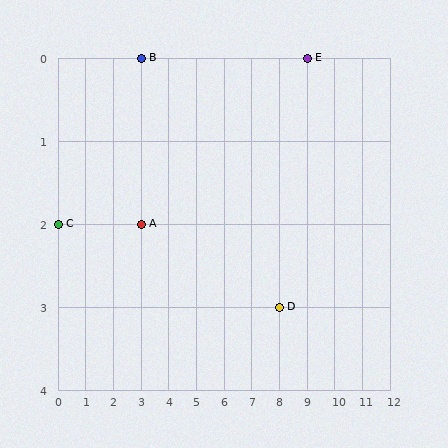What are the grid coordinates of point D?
Point D is at grid coordinates (8, 3).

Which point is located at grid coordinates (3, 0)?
Point B is at (3, 0).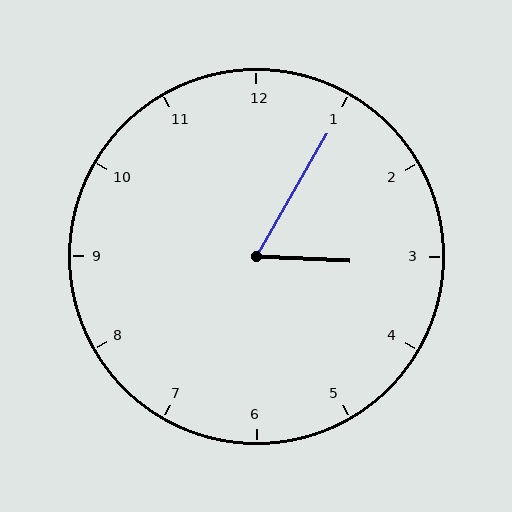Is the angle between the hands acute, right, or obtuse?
It is acute.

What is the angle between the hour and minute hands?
Approximately 62 degrees.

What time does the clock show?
3:05.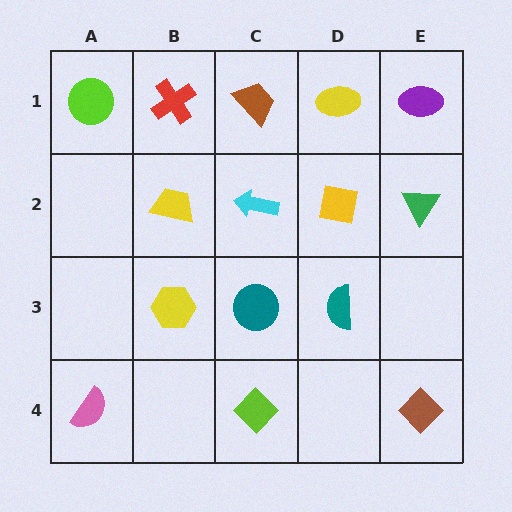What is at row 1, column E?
A purple ellipse.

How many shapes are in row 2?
4 shapes.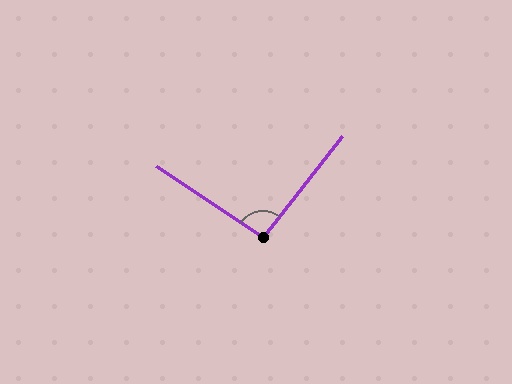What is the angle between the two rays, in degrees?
Approximately 95 degrees.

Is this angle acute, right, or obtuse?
It is approximately a right angle.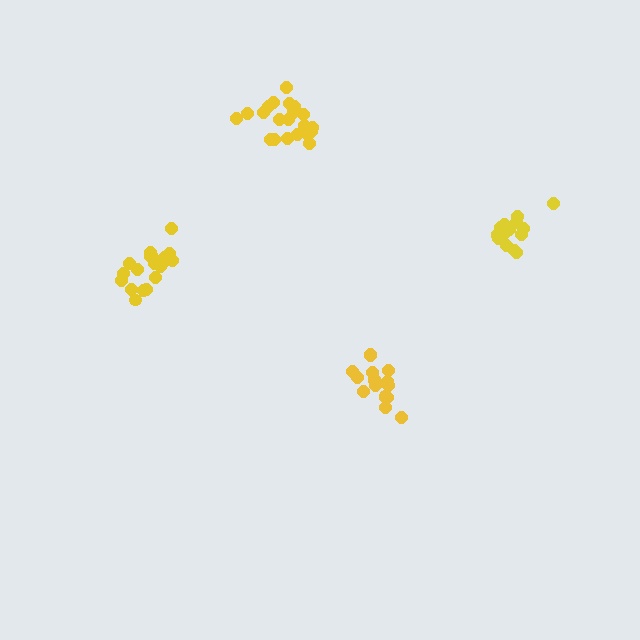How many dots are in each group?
Group 1: 19 dots, Group 2: 17 dots, Group 3: 21 dots, Group 4: 17 dots (74 total).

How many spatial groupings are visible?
There are 4 spatial groupings.